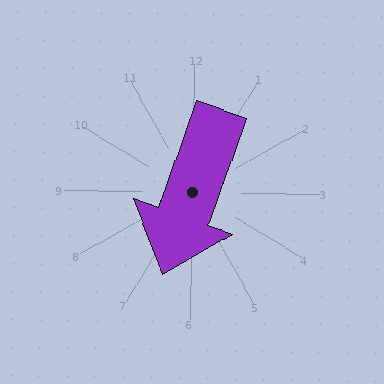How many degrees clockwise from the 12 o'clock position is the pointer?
Approximately 199 degrees.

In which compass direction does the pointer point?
South.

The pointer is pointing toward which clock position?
Roughly 7 o'clock.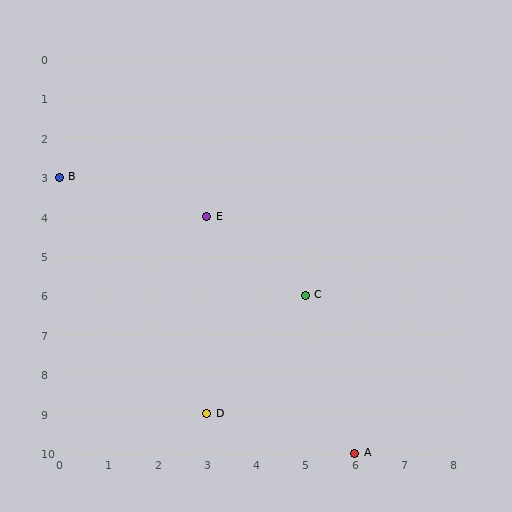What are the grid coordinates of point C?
Point C is at grid coordinates (5, 6).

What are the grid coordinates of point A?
Point A is at grid coordinates (6, 10).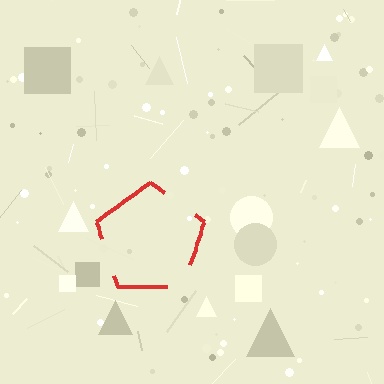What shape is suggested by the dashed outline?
The dashed outline suggests a pentagon.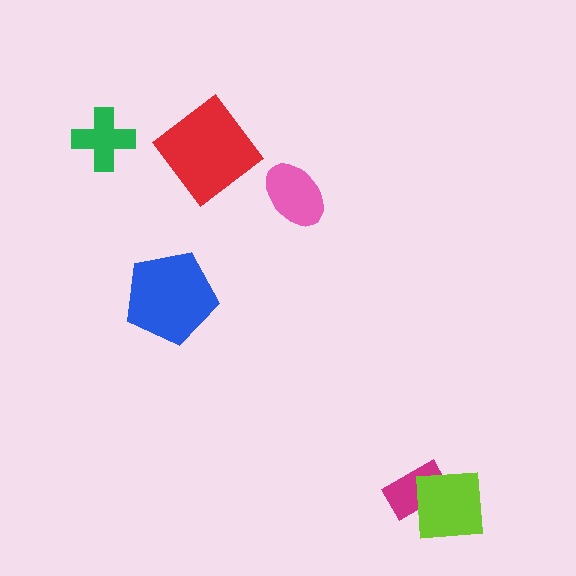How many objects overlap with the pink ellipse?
0 objects overlap with the pink ellipse.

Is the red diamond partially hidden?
No, no other shape covers it.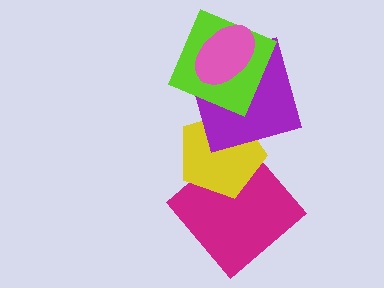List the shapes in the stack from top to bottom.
From top to bottom: the pink ellipse, the lime square, the purple square, the yellow pentagon, the magenta diamond.